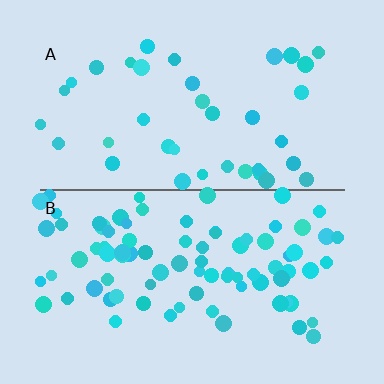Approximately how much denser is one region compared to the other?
Approximately 2.3× — region B over region A.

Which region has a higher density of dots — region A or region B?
B (the bottom).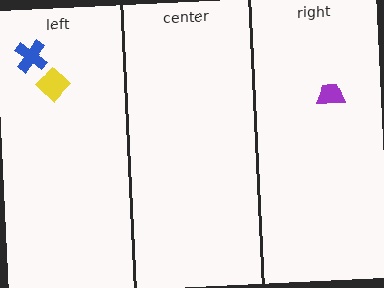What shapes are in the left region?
The blue cross, the yellow diamond.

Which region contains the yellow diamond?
The left region.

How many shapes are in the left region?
2.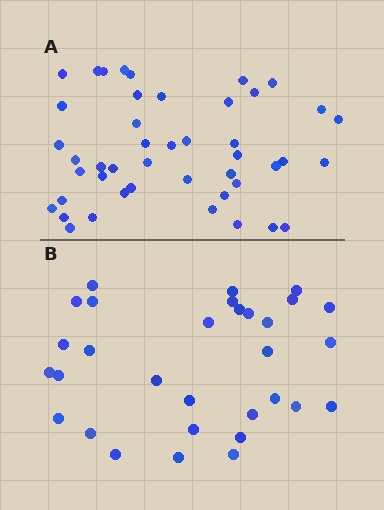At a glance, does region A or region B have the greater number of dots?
Region A (the top region) has more dots.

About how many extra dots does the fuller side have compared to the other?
Region A has approximately 15 more dots than region B.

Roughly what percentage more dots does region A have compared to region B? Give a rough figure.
About 45% more.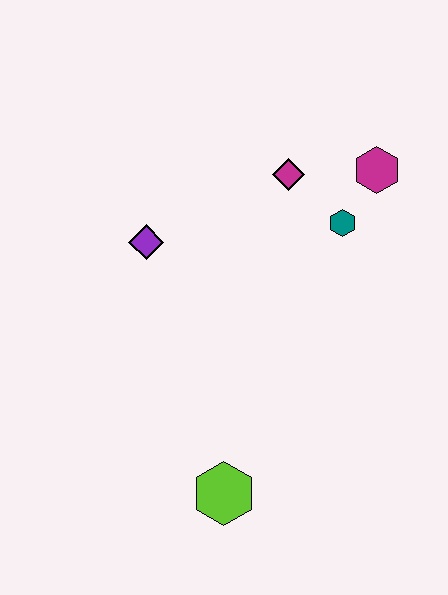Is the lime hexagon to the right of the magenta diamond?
No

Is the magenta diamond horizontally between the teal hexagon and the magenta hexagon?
No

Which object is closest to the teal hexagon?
The magenta hexagon is closest to the teal hexagon.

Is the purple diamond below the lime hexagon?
No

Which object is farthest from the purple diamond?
The lime hexagon is farthest from the purple diamond.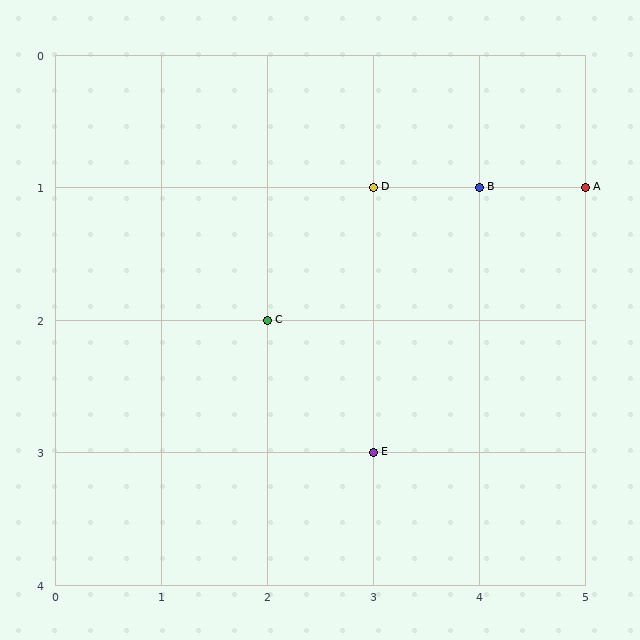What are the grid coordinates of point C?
Point C is at grid coordinates (2, 2).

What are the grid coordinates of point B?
Point B is at grid coordinates (4, 1).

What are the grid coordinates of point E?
Point E is at grid coordinates (3, 3).